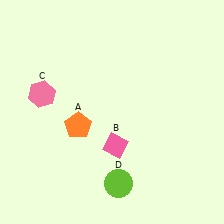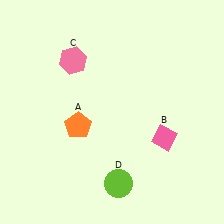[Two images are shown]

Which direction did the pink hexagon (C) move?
The pink hexagon (C) moved up.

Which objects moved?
The objects that moved are: the pink diamond (B), the pink hexagon (C).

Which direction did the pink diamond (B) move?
The pink diamond (B) moved right.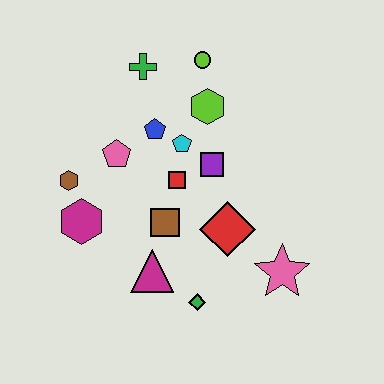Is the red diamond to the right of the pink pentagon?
Yes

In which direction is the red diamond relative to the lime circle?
The red diamond is below the lime circle.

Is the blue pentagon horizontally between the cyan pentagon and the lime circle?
No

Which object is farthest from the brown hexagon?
The pink star is farthest from the brown hexagon.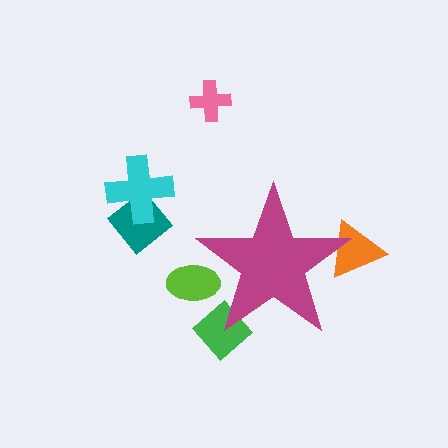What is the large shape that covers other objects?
A magenta star.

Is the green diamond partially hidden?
Yes, the green diamond is partially hidden behind the magenta star.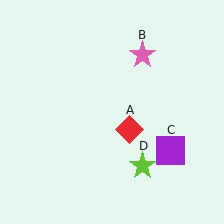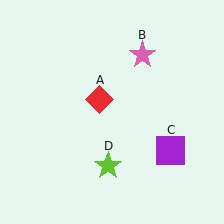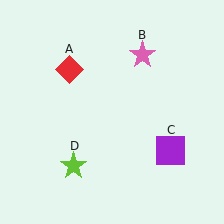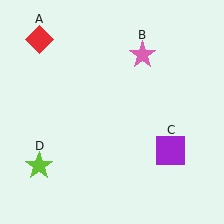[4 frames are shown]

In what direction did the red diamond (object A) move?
The red diamond (object A) moved up and to the left.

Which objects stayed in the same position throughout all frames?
Pink star (object B) and purple square (object C) remained stationary.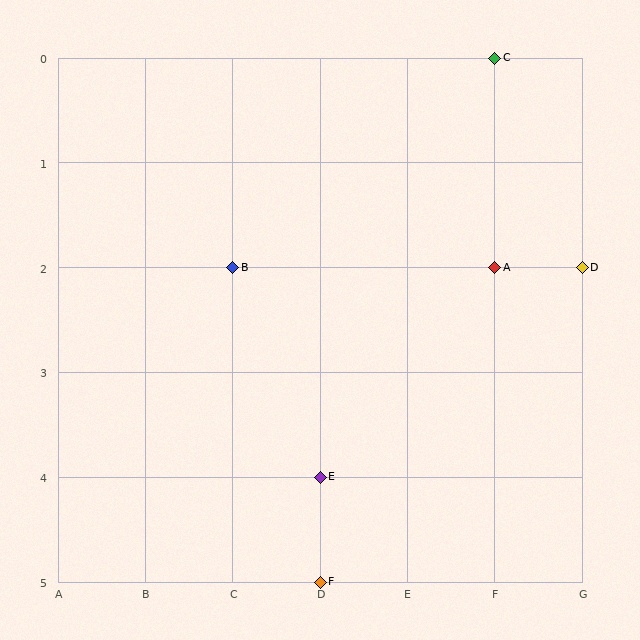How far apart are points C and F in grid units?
Points C and F are 2 columns and 5 rows apart (about 5.4 grid units diagonally).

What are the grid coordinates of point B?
Point B is at grid coordinates (C, 2).